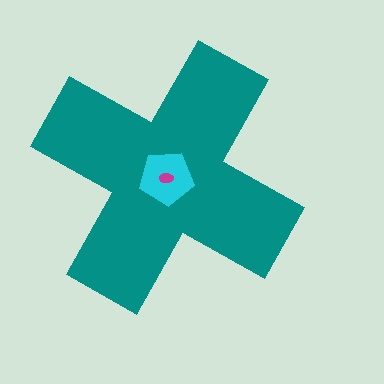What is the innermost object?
The magenta ellipse.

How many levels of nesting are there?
3.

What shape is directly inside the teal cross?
The cyan pentagon.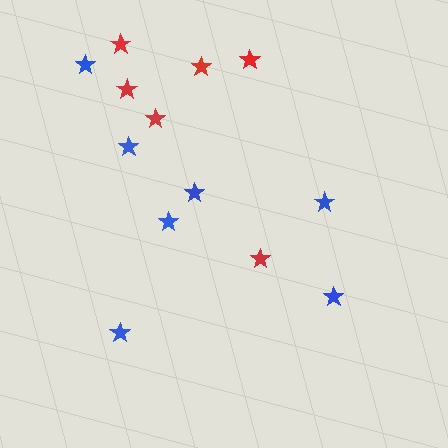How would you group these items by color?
There are 2 groups: one group of blue stars (7) and one group of red stars (6).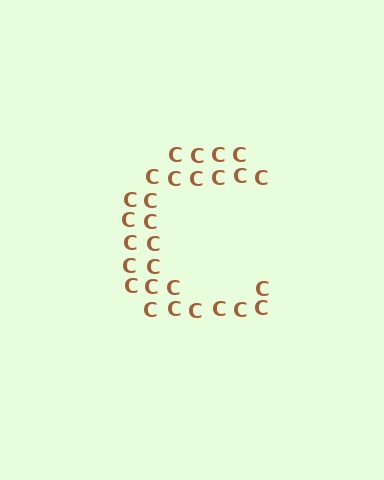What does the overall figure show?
The overall figure shows the letter C.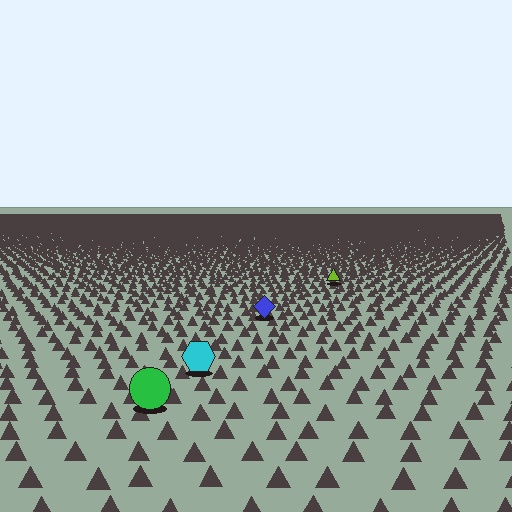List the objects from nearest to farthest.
From nearest to farthest: the green circle, the cyan hexagon, the blue diamond, the lime triangle.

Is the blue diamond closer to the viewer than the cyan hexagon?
No. The cyan hexagon is closer — you can tell from the texture gradient: the ground texture is coarser near it.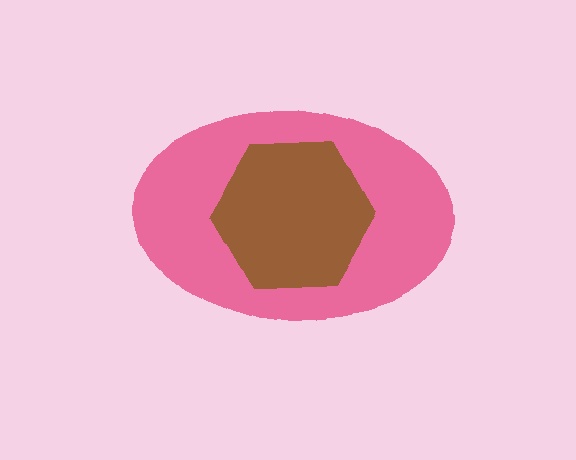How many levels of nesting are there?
2.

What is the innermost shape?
The brown hexagon.